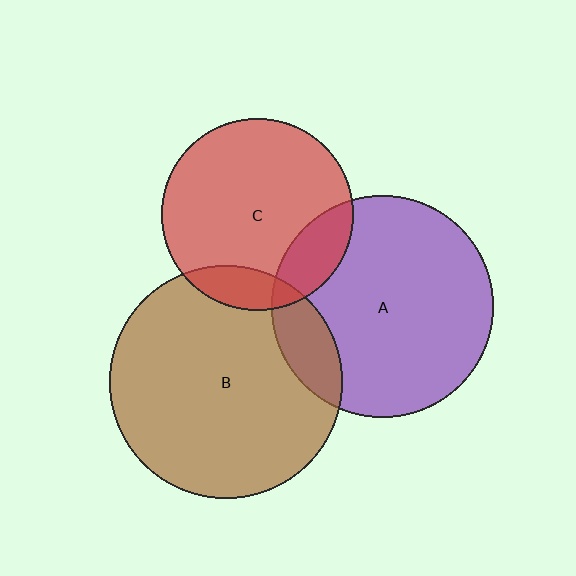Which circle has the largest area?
Circle B (brown).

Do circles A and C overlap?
Yes.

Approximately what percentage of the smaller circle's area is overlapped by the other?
Approximately 15%.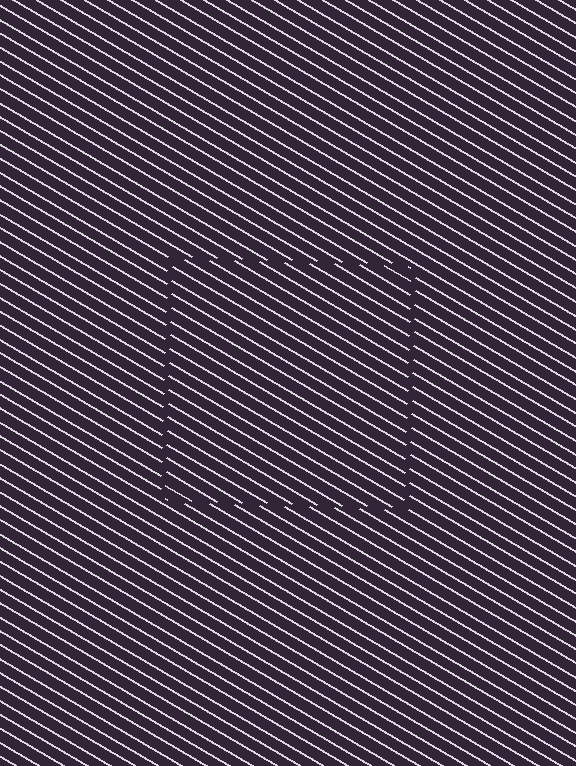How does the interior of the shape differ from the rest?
The interior of the shape contains the same grating, shifted by half a period — the contour is defined by the phase discontinuity where line-ends from the inner and outer gratings abut.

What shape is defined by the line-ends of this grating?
An illusory square. The interior of the shape contains the same grating, shifted by half a period — the contour is defined by the phase discontinuity where line-ends from the inner and outer gratings abut.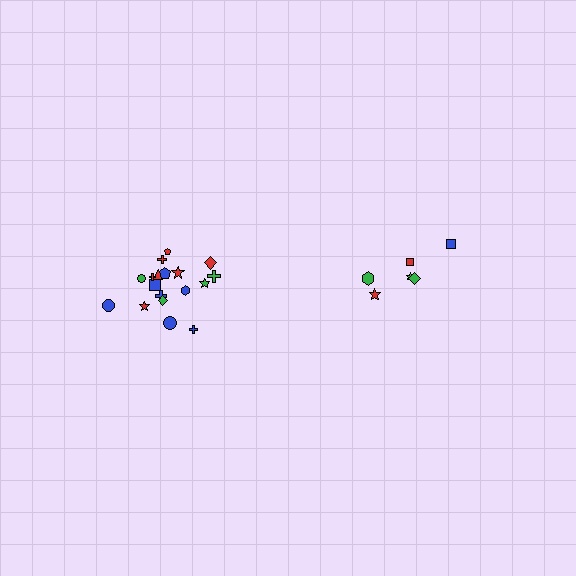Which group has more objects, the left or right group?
The left group.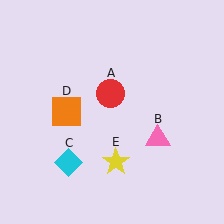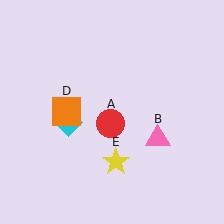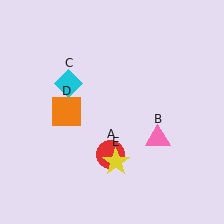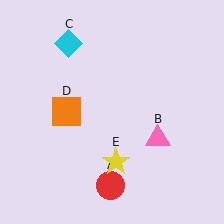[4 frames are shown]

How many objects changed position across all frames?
2 objects changed position: red circle (object A), cyan diamond (object C).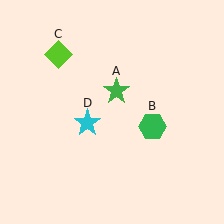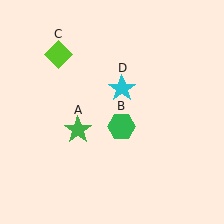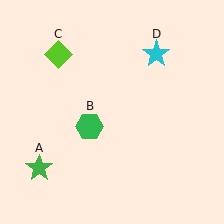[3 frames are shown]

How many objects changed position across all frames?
3 objects changed position: green star (object A), green hexagon (object B), cyan star (object D).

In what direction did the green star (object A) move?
The green star (object A) moved down and to the left.